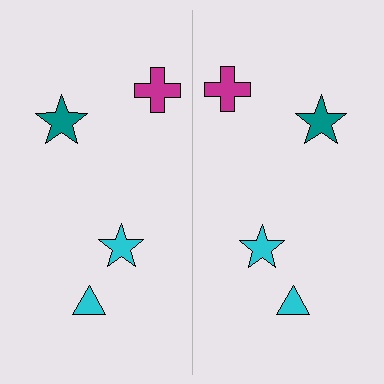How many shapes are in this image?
There are 8 shapes in this image.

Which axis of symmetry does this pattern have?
The pattern has a vertical axis of symmetry running through the center of the image.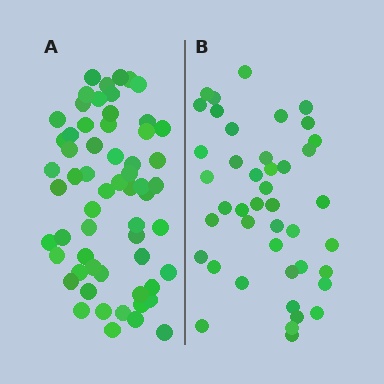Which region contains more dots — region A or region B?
Region A (the left region) has more dots.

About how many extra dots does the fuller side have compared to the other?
Region A has approximately 15 more dots than region B.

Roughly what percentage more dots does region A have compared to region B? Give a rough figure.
About 40% more.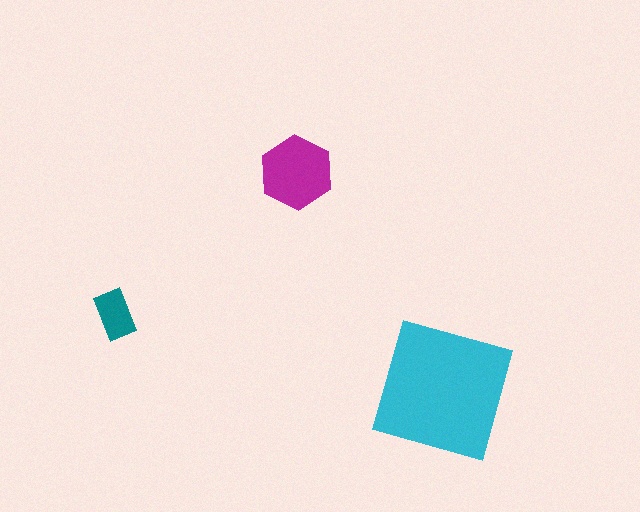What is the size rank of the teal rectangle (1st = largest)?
3rd.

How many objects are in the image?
There are 3 objects in the image.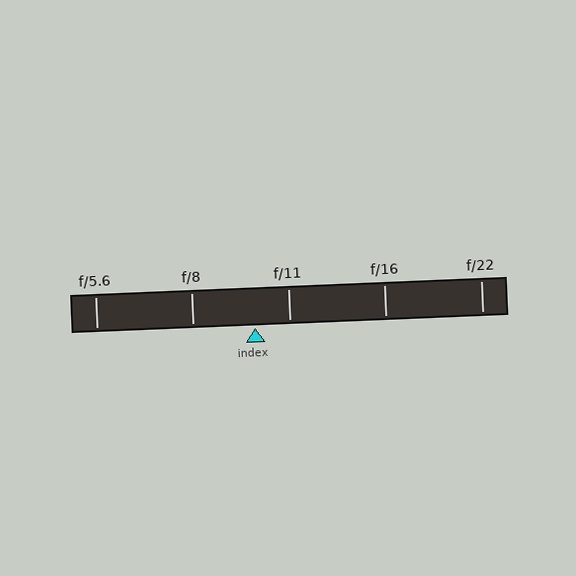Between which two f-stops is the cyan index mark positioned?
The index mark is between f/8 and f/11.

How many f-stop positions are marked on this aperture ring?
There are 5 f-stop positions marked.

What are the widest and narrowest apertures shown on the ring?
The widest aperture shown is f/5.6 and the narrowest is f/22.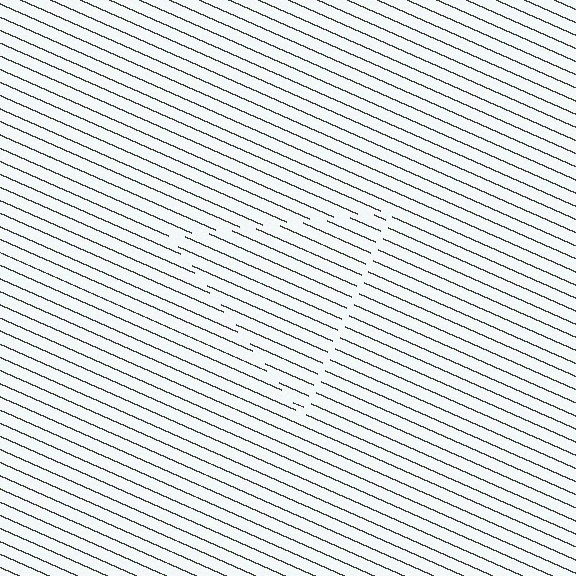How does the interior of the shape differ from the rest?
The interior of the shape contains the same grating, shifted by half a period — the contour is defined by the phase discontinuity where line-ends from the inner and outer gratings abut.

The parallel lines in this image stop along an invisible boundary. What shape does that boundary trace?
An illusory triangle. The interior of the shape contains the same grating, shifted by half a period — the contour is defined by the phase discontinuity where line-ends from the inner and outer gratings abut.